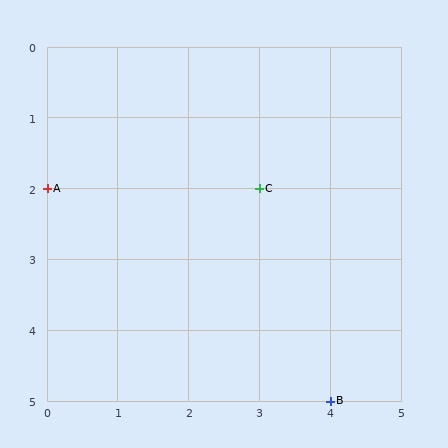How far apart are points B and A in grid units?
Points B and A are 4 columns and 3 rows apart (about 5.0 grid units diagonally).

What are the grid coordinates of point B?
Point B is at grid coordinates (4, 5).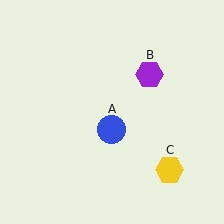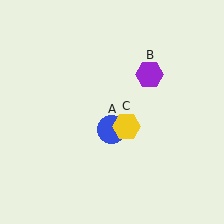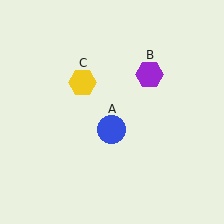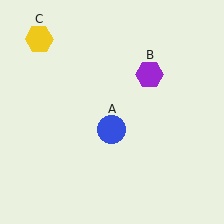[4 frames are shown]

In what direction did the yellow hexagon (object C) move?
The yellow hexagon (object C) moved up and to the left.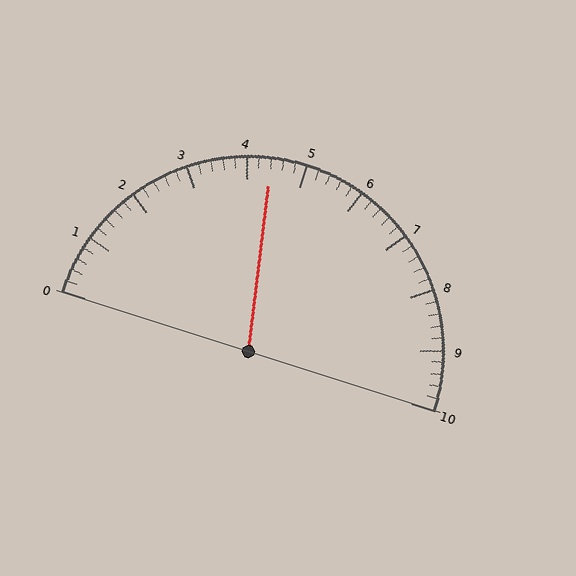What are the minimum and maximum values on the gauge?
The gauge ranges from 0 to 10.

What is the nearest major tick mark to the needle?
The nearest major tick mark is 4.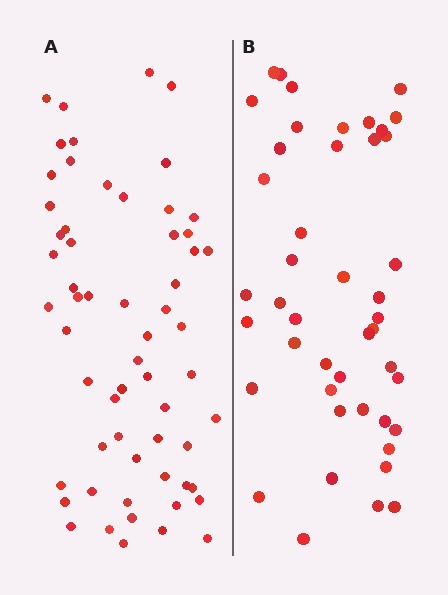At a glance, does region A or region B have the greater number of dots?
Region A (the left region) has more dots.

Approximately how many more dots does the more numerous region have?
Region A has approximately 15 more dots than region B.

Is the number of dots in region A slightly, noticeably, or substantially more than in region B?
Region A has noticeably more, but not dramatically so. The ratio is roughly 1.3 to 1.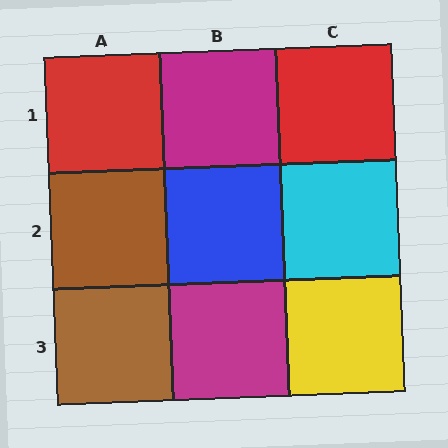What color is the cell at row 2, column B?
Blue.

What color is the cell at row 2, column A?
Brown.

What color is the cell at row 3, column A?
Brown.